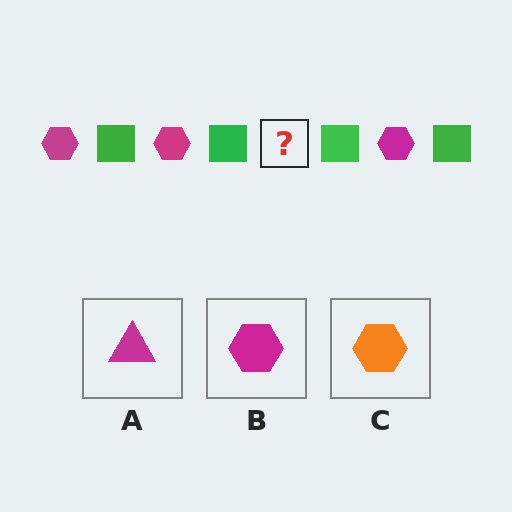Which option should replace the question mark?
Option B.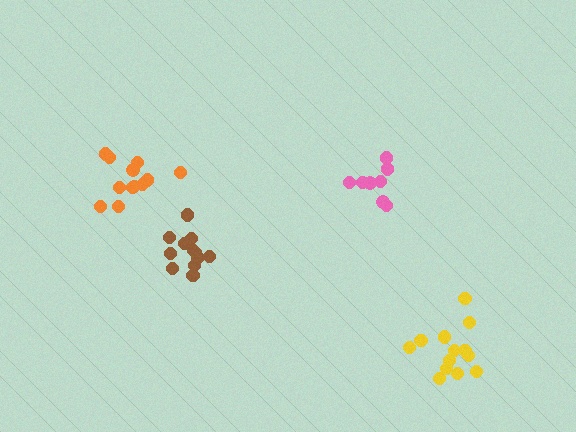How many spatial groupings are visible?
There are 4 spatial groupings.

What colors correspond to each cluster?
The clusters are colored: brown, pink, yellow, orange.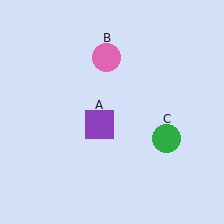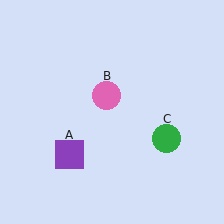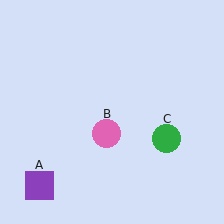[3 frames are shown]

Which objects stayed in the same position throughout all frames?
Green circle (object C) remained stationary.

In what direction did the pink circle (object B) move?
The pink circle (object B) moved down.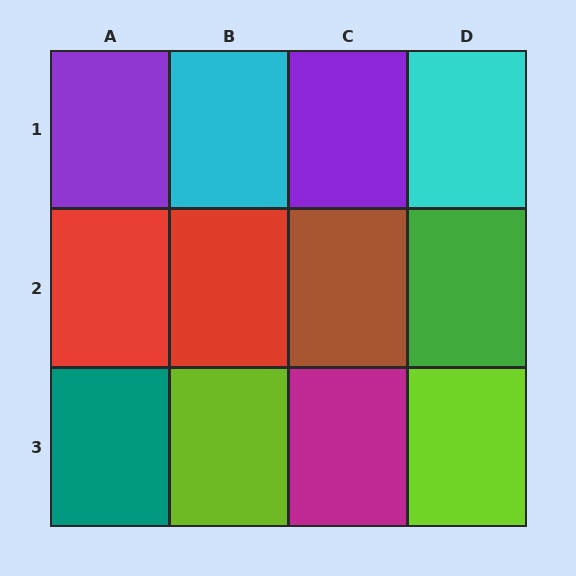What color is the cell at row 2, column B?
Red.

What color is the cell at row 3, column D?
Lime.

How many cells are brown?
1 cell is brown.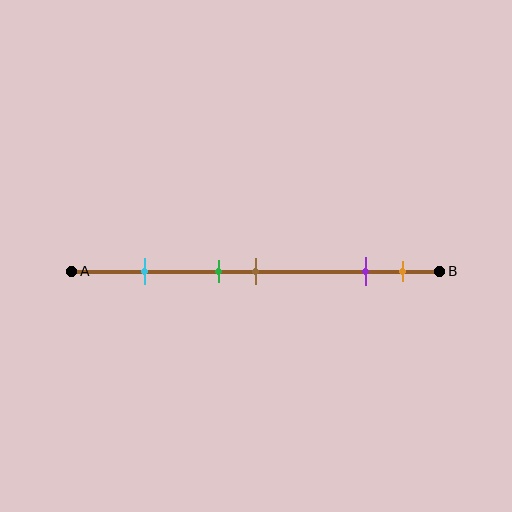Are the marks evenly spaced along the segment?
No, the marks are not evenly spaced.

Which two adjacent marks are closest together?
The green and brown marks are the closest adjacent pair.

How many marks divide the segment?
There are 5 marks dividing the segment.